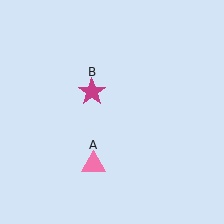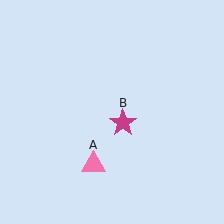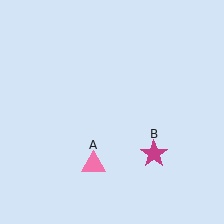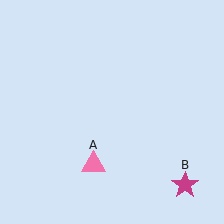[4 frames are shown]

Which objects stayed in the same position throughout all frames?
Pink triangle (object A) remained stationary.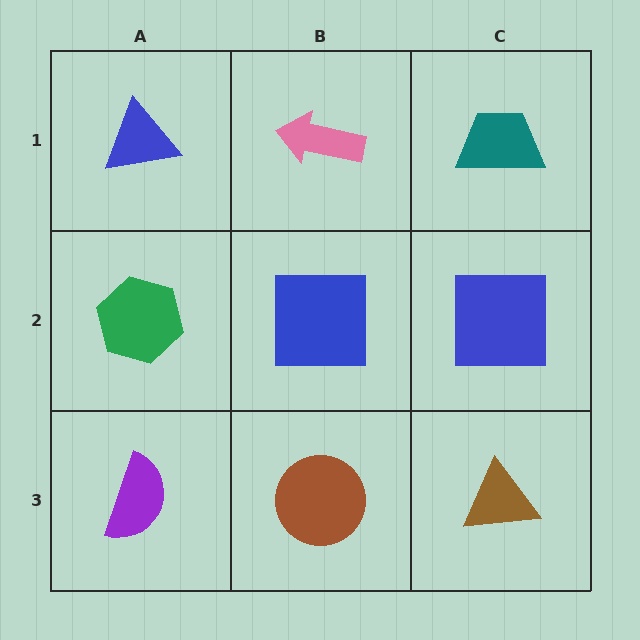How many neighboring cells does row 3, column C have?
2.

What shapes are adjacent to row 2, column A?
A blue triangle (row 1, column A), a purple semicircle (row 3, column A), a blue square (row 2, column B).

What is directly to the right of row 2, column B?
A blue square.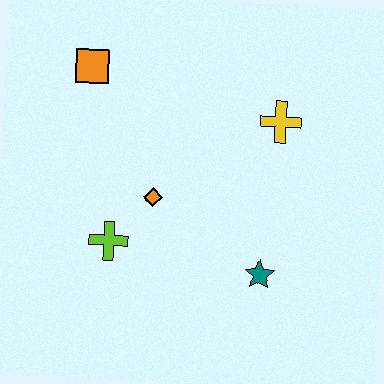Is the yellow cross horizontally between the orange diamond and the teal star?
No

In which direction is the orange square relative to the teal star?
The orange square is above the teal star.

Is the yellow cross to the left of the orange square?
No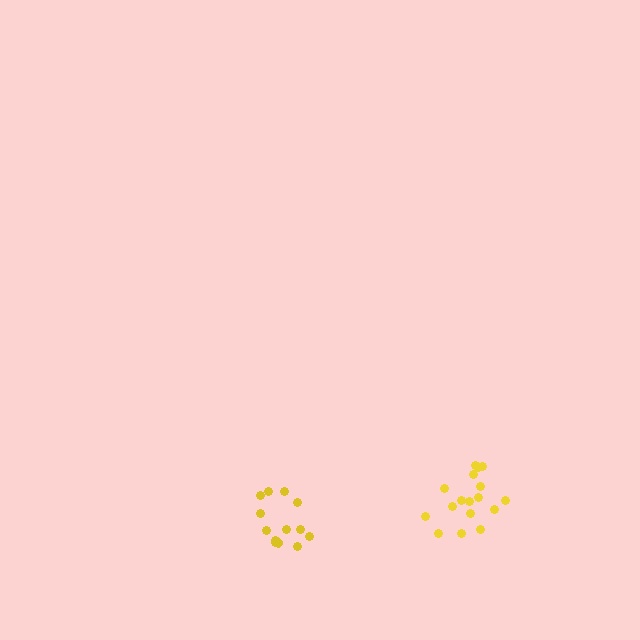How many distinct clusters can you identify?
There are 2 distinct clusters.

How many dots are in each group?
Group 1: 17 dots, Group 2: 13 dots (30 total).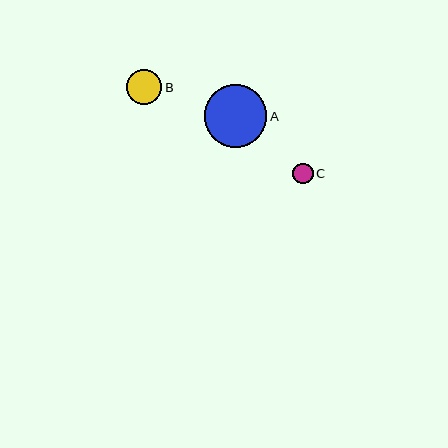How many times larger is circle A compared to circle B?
Circle A is approximately 1.8 times the size of circle B.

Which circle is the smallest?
Circle C is the smallest with a size of approximately 20 pixels.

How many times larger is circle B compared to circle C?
Circle B is approximately 1.7 times the size of circle C.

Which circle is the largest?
Circle A is the largest with a size of approximately 63 pixels.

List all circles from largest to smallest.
From largest to smallest: A, B, C.